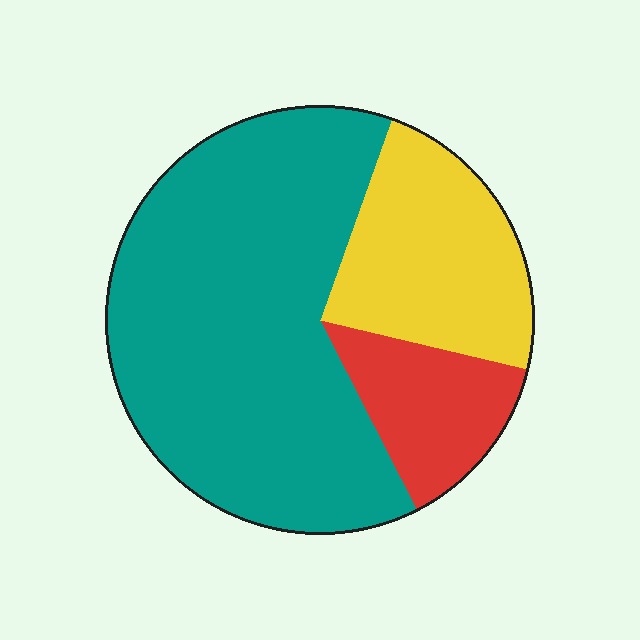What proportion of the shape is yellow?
Yellow covers 23% of the shape.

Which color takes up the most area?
Teal, at roughly 65%.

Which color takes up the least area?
Red, at roughly 15%.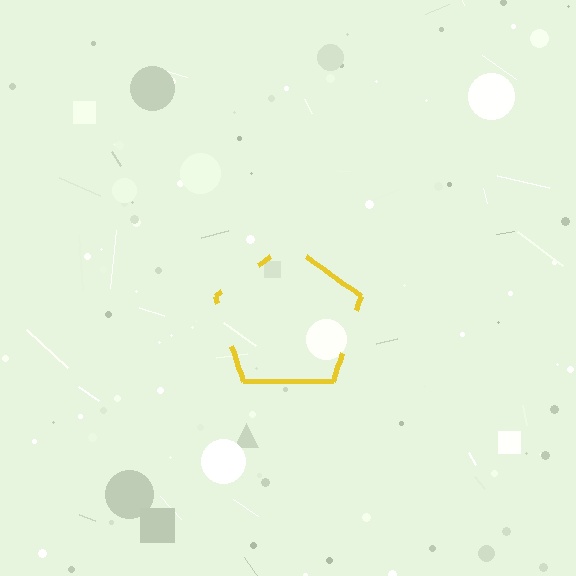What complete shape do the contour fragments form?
The contour fragments form a pentagon.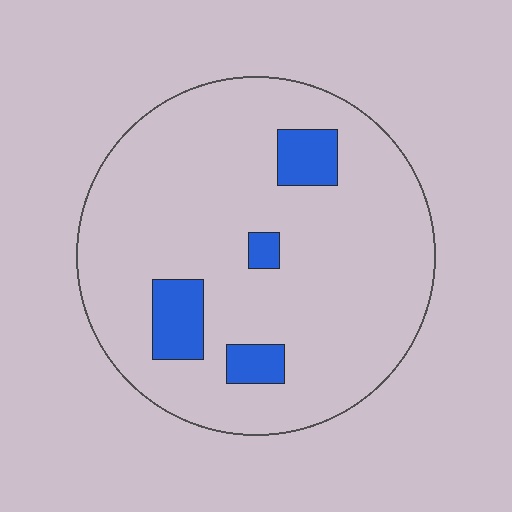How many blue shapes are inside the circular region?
4.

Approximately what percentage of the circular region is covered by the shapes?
Approximately 10%.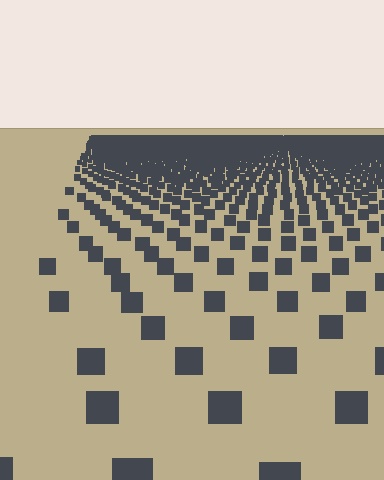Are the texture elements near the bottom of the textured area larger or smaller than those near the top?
Larger. Near the bottom, elements are closer to the viewer and appear at a bigger on-screen size.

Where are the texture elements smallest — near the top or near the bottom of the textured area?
Near the top.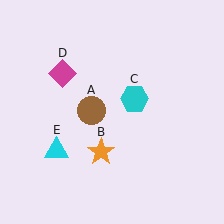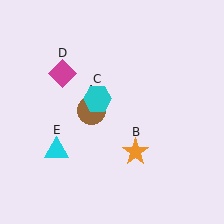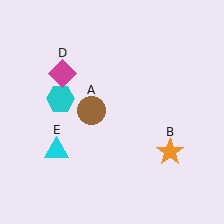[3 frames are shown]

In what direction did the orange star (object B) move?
The orange star (object B) moved right.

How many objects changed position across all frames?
2 objects changed position: orange star (object B), cyan hexagon (object C).